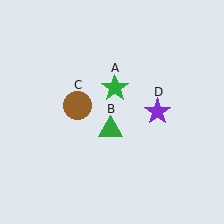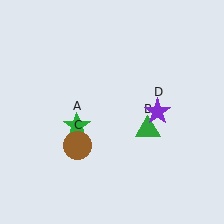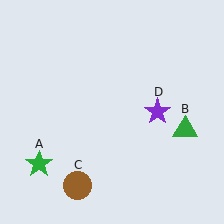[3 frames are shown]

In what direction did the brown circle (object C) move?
The brown circle (object C) moved down.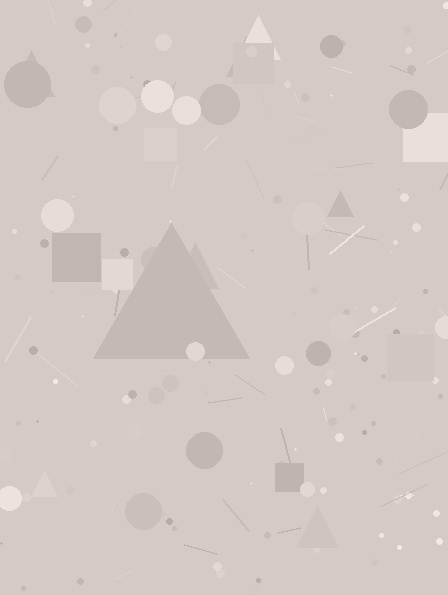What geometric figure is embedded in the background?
A triangle is embedded in the background.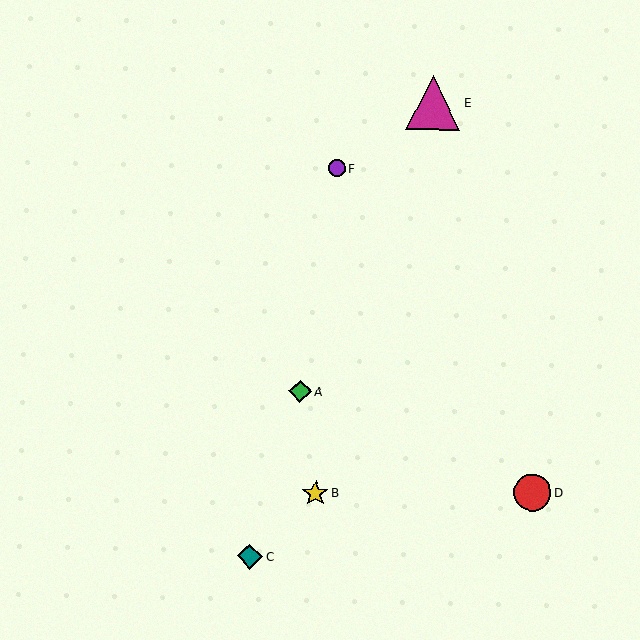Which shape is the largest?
The magenta triangle (labeled E) is the largest.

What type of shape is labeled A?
Shape A is a green diamond.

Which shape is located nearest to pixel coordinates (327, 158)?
The purple circle (labeled F) at (337, 168) is nearest to that location.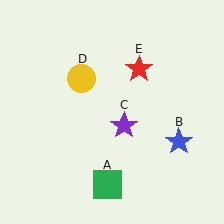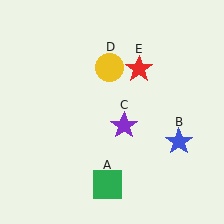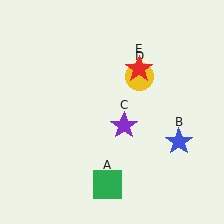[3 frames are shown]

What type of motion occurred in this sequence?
The yellow circle (object D) rotated clockwise around the center of the scene.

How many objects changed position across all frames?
1 object changed position: yellow circle (object D).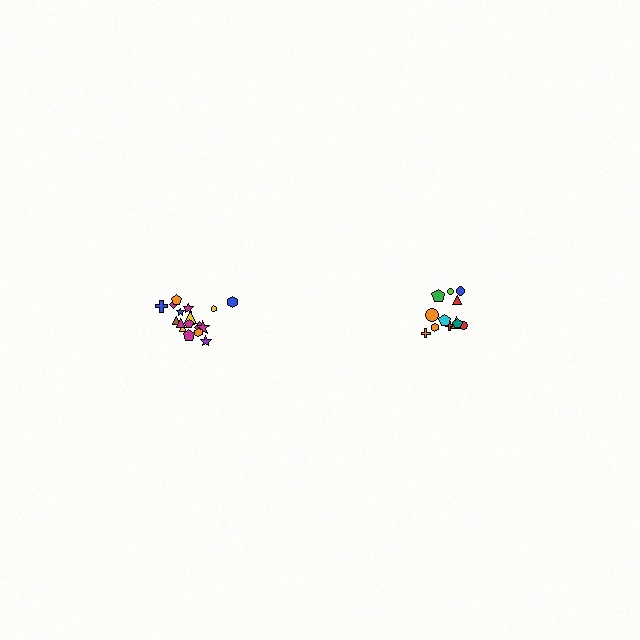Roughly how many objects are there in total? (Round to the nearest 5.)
Roughly 30 objects in total.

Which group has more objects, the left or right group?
The left group.